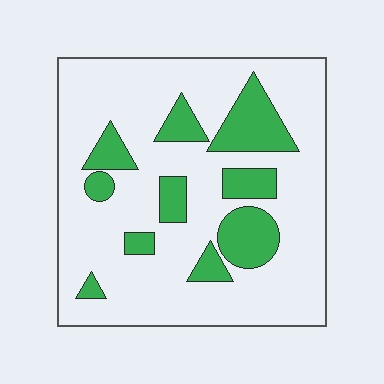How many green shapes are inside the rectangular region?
10.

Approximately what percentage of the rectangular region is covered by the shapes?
Approximately 20%.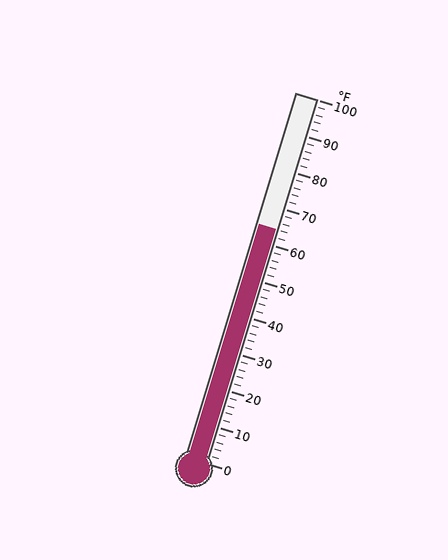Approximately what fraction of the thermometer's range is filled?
The thermometer is filled to approximately 65% of its range.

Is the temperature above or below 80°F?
The temperature is below 80°F.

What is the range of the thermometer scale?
The thermometer scale ranges from 0°F to 100°F.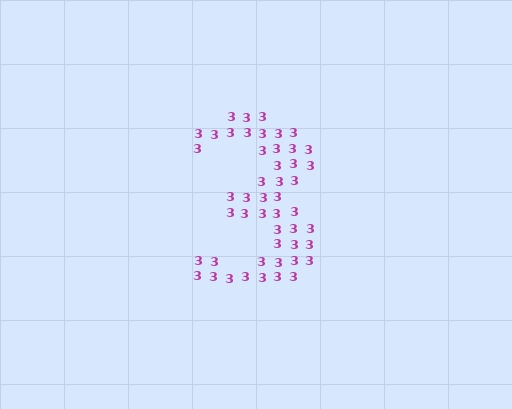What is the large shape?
The large shape is the digit 3.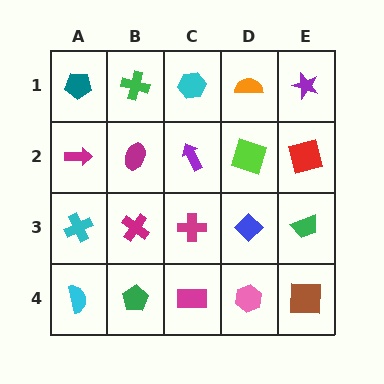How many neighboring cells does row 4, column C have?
3.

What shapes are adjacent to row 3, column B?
A magenta ellipse (row 2, column B), a green pentagon (row 4, column B), a cyan cross (row 3, column A), a magenta cross (row 3, column C).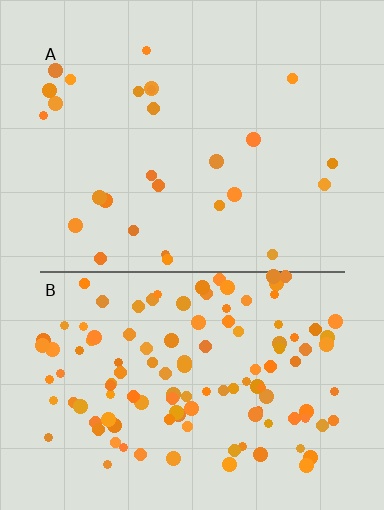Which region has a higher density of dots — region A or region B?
B (the bottom).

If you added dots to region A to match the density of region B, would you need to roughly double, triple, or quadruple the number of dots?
Approximately quadruple.